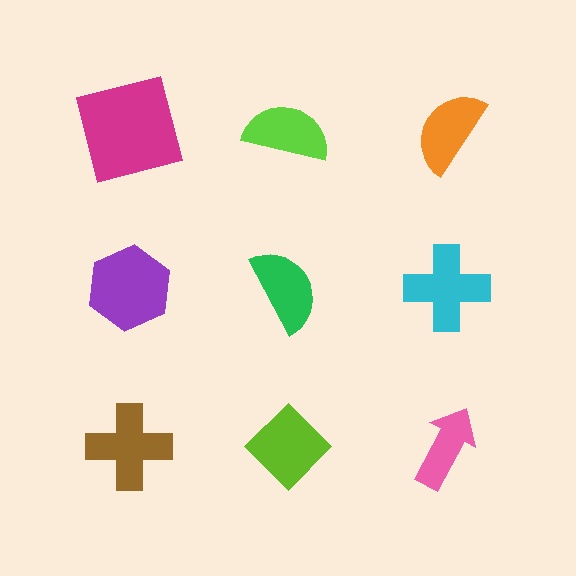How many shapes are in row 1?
3 shapes.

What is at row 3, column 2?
A lime diamond.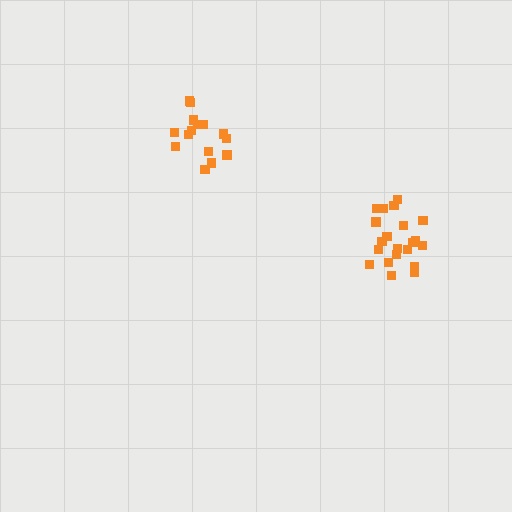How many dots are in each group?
Group 1: 21 dots, Group 2: 15 dots (36 total).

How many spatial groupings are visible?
There are 2 spatial groupings.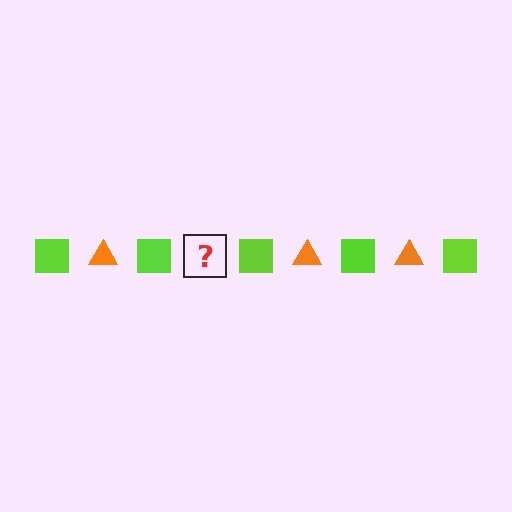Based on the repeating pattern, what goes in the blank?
The blank should be an orange triangle.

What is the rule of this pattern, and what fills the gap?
The rule is that the pattern alternates between lime square and orange triangle. The gap should be filled with an orange triangle.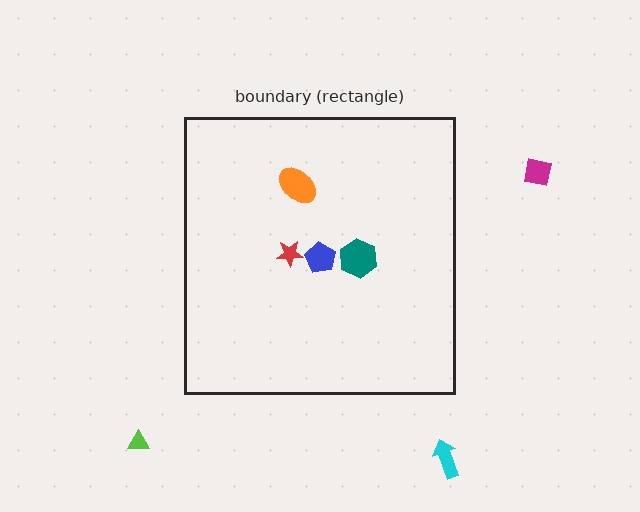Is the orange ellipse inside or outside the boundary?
Inside.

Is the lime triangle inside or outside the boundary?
Outside.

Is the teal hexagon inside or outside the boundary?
Inside.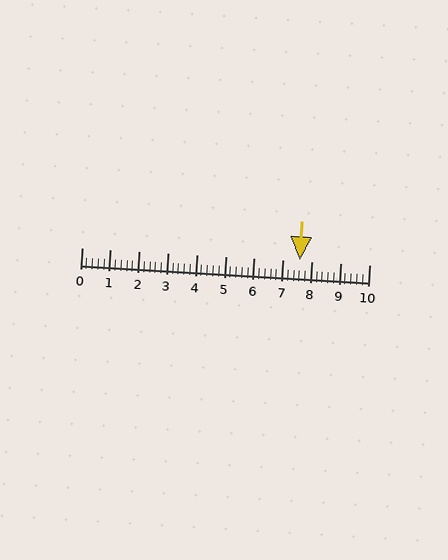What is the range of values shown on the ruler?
The ruler shows values from 0 to 10.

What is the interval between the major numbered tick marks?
The major tick marks are spaced 1 units apart.